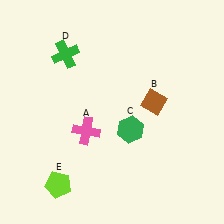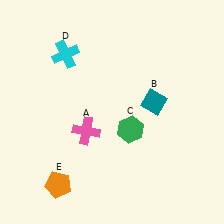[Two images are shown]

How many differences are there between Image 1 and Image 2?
There are 3 differences between the two images.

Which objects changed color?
B changed from brown to teal. D changed from green to cyan. E changed from lime to orange.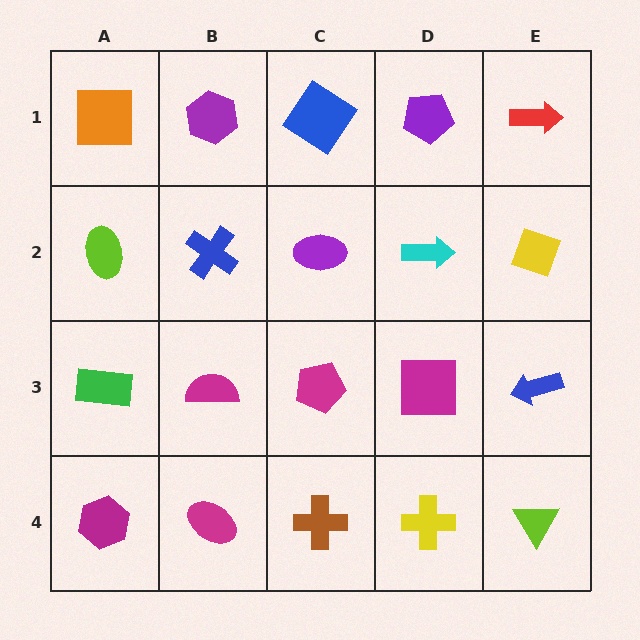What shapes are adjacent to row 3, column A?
A lime ellipse (row 2, column A), a magenta hexagon (row 4, column A), a magenta semicircle (row 3, column B).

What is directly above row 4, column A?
A green rectangle.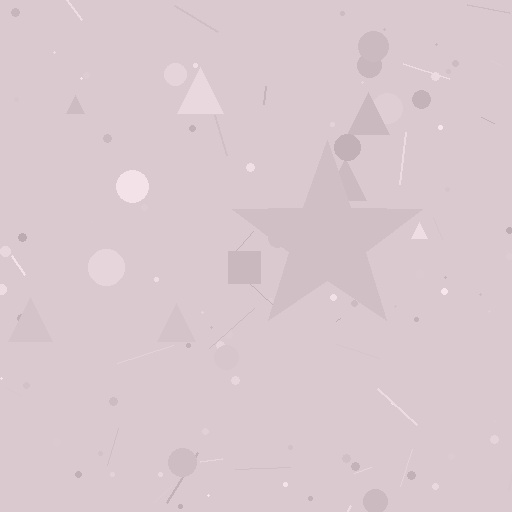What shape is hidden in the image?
A star is hidden in the image.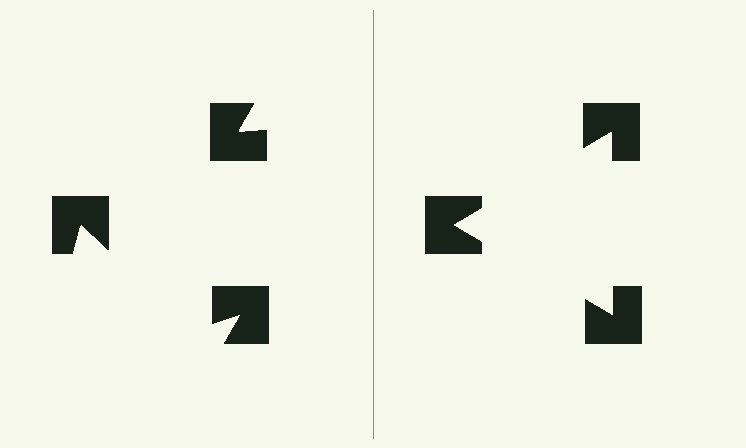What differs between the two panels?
The notched squares are positioned identically on both sides; only the wedge orientations differ. On the right they align to a triangle; on the left they are misaligned.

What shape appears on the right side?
An illusory triangle.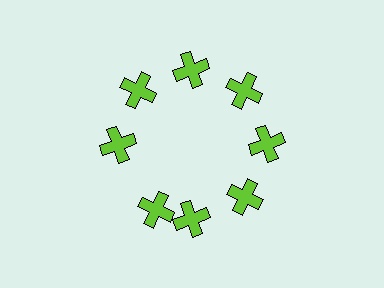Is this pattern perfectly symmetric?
No. The 8 lime crosses are arranged in a ring, but one element near the 8 o'clock position is rotated out of alignment along the ring, breaking the 8-fold rotational symmetry.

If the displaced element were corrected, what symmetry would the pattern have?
It would have 8-fold rotational symmetry — the pattern would map onto itself every 45 degrees.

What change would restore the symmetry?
The symmetry would be restored by rotating it back into even spacing with its neighbors so that all 8 crosses sit at equal angles and equal distance from the center.